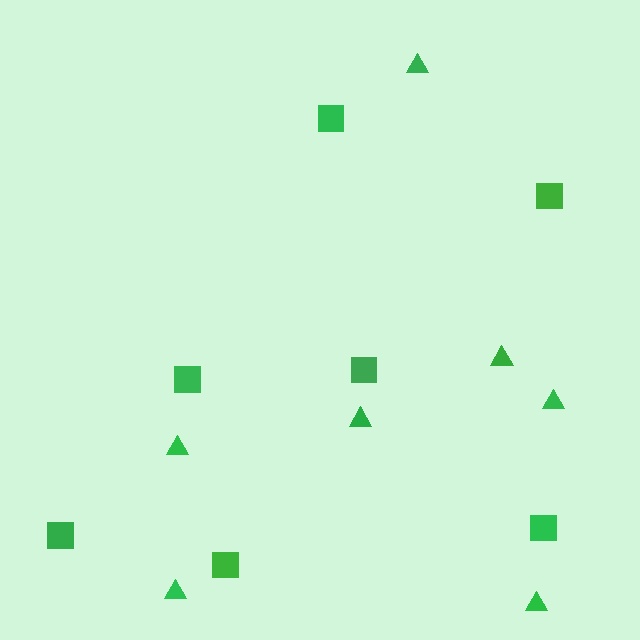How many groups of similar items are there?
There are 2 groups: one group of triangles (7) and one group of squares (7).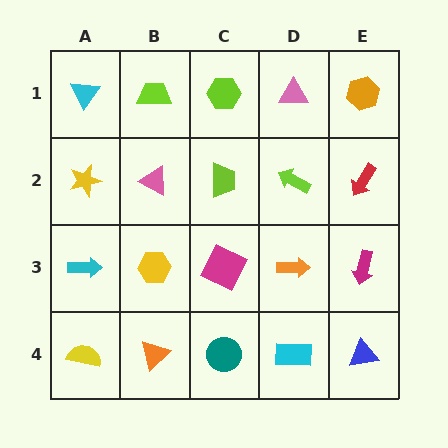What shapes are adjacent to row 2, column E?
An orange hexagon (row 1, column E), a magenta arrow (row 3, column E), a lime arrow (row 2, column D).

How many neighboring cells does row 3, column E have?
3.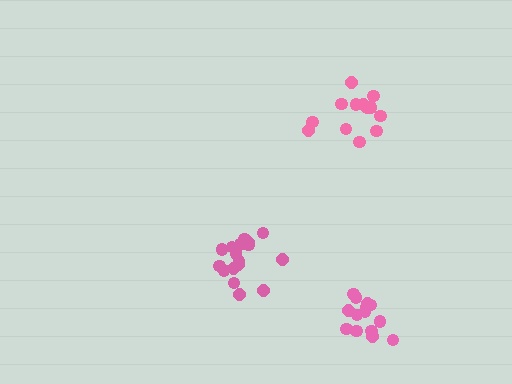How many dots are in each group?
Group 1: 13 dots, Group 2: 18 dots, Group 3: 14 dots (45 total).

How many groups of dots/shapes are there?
There are 3 groups.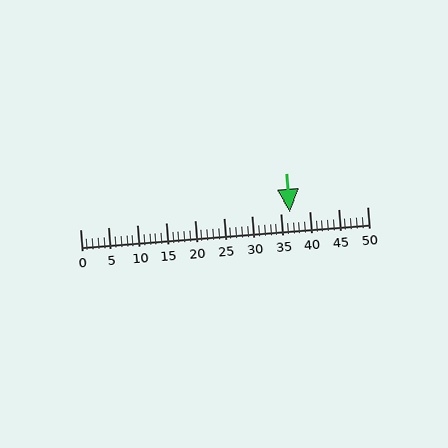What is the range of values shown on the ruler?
The ruler shows values from 0 to 50.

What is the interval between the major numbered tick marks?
The major tick marks are spaced 5 units apart.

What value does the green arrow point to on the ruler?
The green arrow points to approximately 37.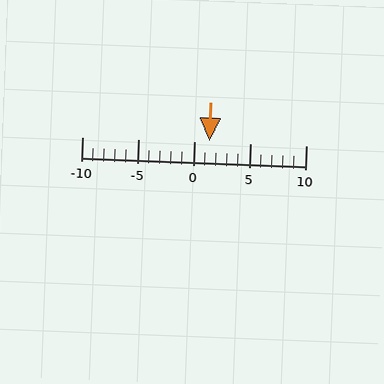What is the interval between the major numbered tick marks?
The major tick marks are spaced 5 units apart.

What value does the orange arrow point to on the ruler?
The orange arrow points to approximately 1.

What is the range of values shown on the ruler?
The ruler shows values from -10 to 10.